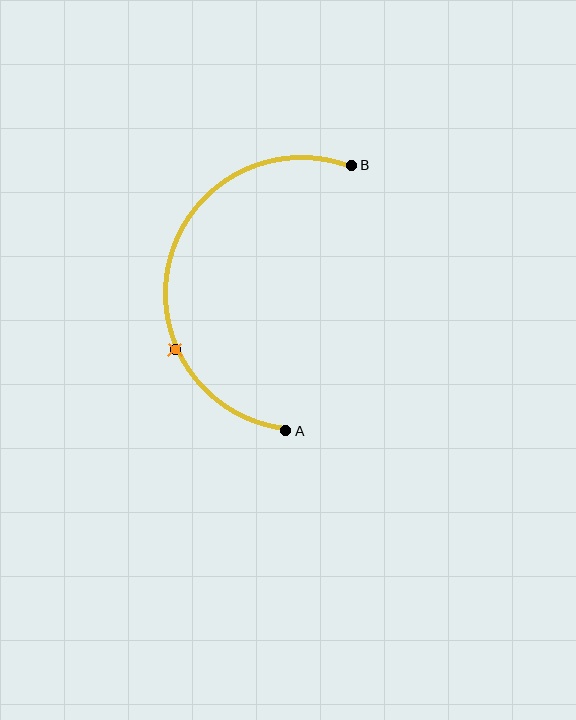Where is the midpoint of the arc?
The arc midpoint is the point on the curve farthest from the straight line joining A and B. It sits to the left of that line.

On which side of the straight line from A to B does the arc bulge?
The arc bulges to the left of the straight line connecting A and B.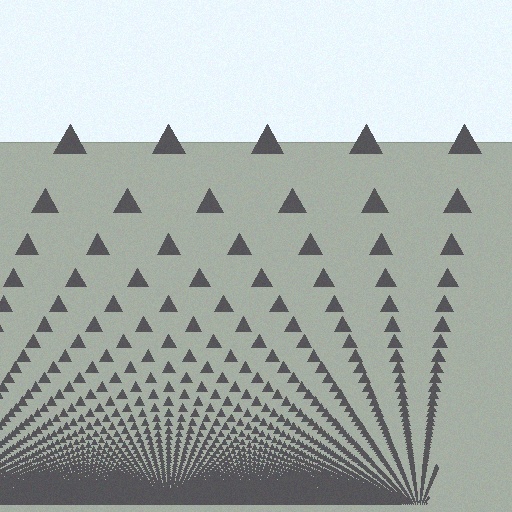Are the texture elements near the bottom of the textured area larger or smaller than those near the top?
Smaller. The gradient is inverted — elements near the bottom are smaller and denser.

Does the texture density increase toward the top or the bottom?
Density increases toward the bottom.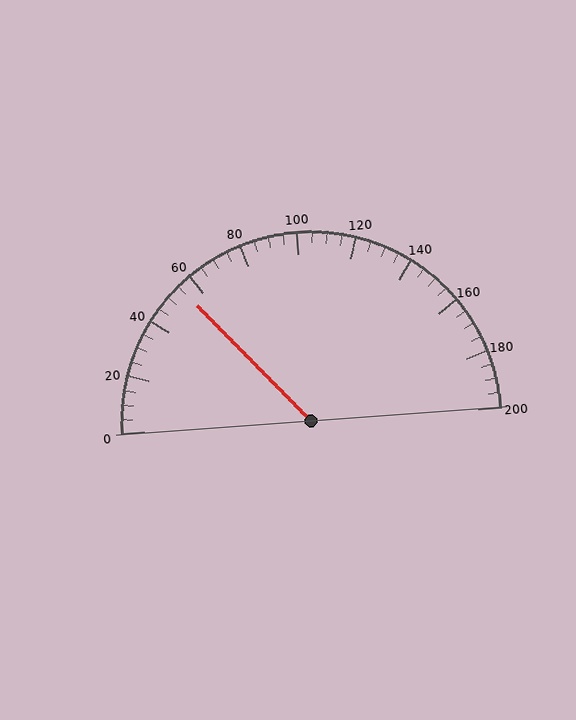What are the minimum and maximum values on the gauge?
The gauge ranges from 0 to 200.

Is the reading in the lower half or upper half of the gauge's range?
The reading is in the lower half of the range (0 to 200).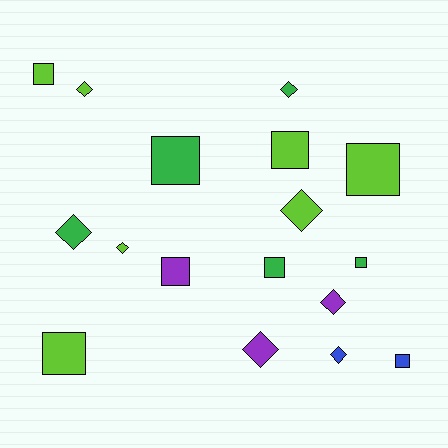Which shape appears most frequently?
Square, with 9 objects.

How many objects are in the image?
There are 17 objects.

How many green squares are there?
There are 3 green squares.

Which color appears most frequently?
Lime, with 7 objects.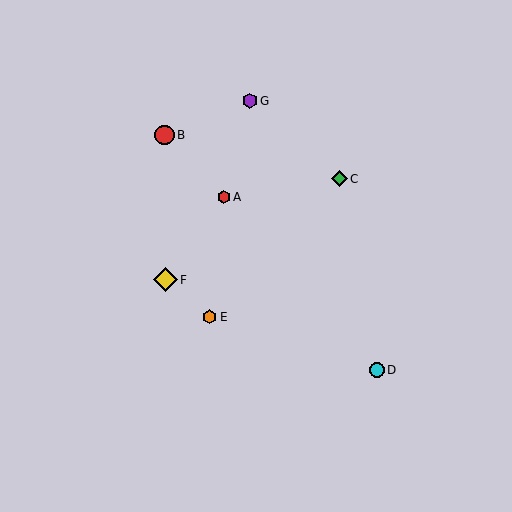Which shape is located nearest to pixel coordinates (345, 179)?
The green diamond (labeled C) at (339, 179) is nearest to that location.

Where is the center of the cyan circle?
The center of the cyan circle is at (377, 370).